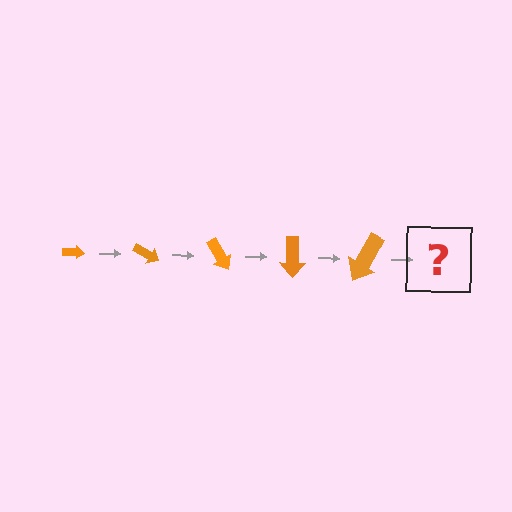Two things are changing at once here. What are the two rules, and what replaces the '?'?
The two rules are that the arrow grows larger each step and it rotates 30 degrees each step. The '?' should be an arrow, larger than the previous one and rotated 150 degrees from the start.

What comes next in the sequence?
The next element should be an arrow, larger than the previous one and rotated 150 degrees from the start.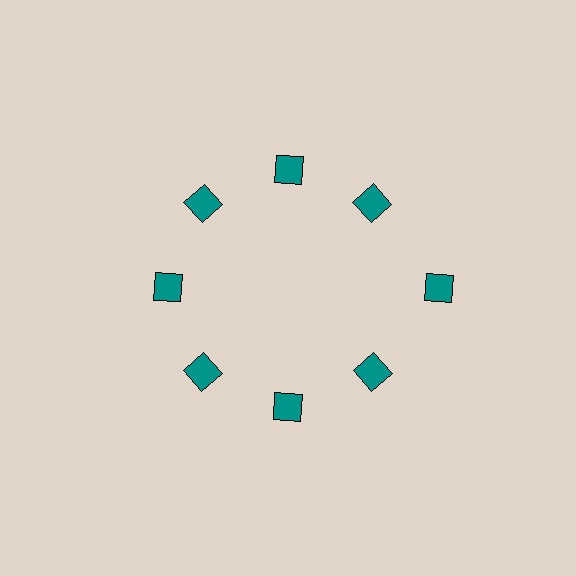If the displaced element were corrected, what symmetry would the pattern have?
It would have 8-fold rotational symmetry — the pattern would map onto itself every 45 degrees.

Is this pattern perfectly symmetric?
No. The 8 teal squares are arranged in a ring, but one element near the 3 o'clock position is pushed outward from the center, breaking the 8-fold rotational symmetry.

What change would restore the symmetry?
The symmetry would be restored by moving it inward, back onto the ring so that all 8 squares sit at equal angles and equal distance from the center.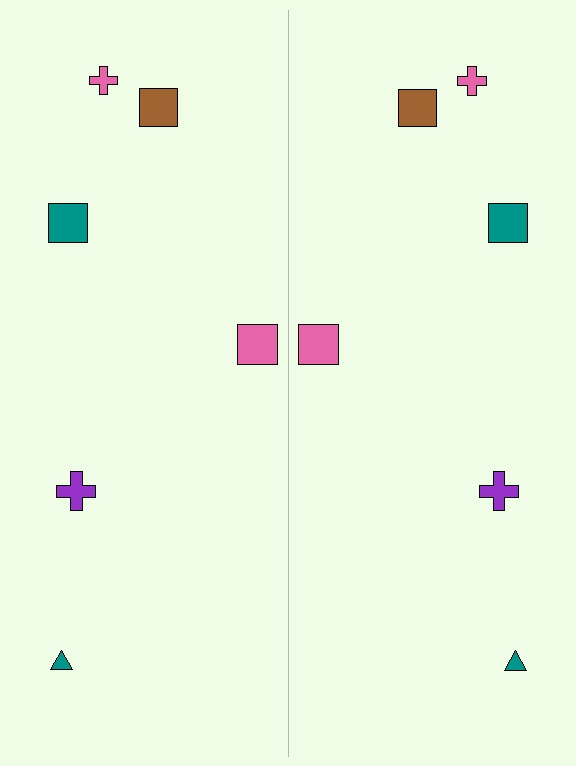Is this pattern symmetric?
Yes, this pattern has bilateral (reflection) symmetry.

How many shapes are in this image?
There are 12 shapes in this image.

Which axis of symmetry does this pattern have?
The pattern has a vertical axis of symmetry running through the center of the image.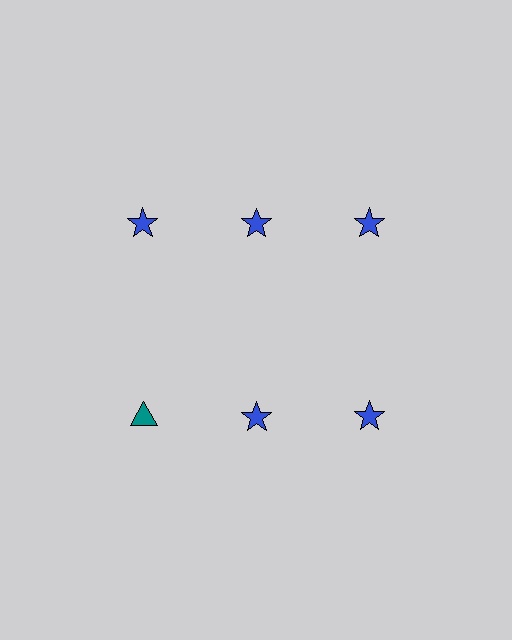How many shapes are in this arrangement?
There are 6 shapes arranged in a grid pattern.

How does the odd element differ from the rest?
It differs in both color (teal instead of blue) and shape (triangle instead of star).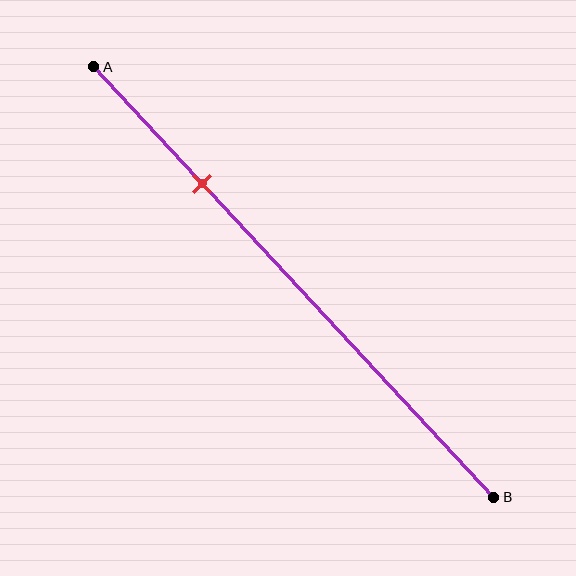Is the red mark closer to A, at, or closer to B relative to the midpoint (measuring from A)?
The red mark is closer to point A than the midpoint of segment AB.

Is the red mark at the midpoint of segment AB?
No, the mark is at about 25% from A, not at the 50% midpoint.